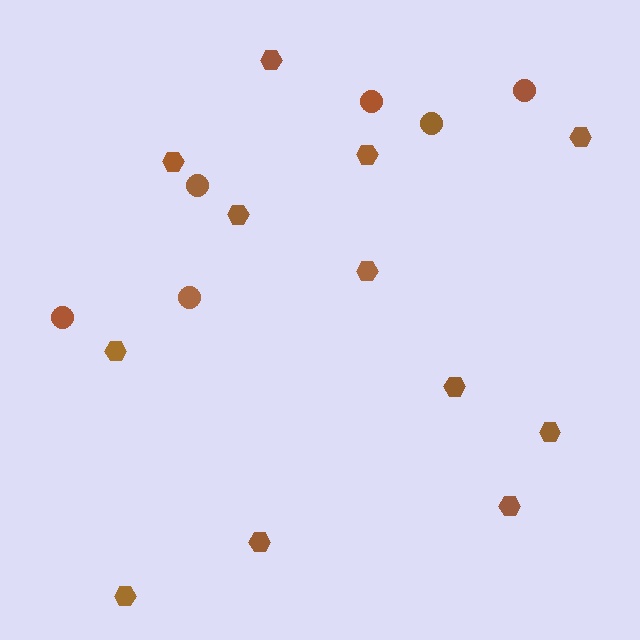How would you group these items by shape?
There are 2 groups: one group of hexagons (12) and one group of circles (6).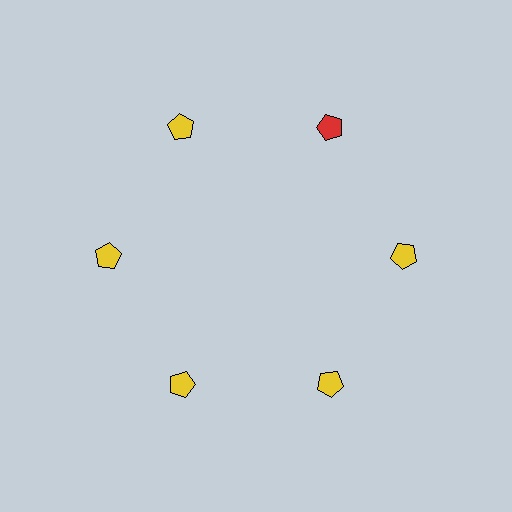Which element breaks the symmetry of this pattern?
The red pentagon at roughly the 1 o'clock position breaks the symmetry. All other shapes are yellow pentagons.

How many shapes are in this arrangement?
There are 6 shapes arranged in a ring pattern.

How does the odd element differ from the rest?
It has a different color: red instead of yellow.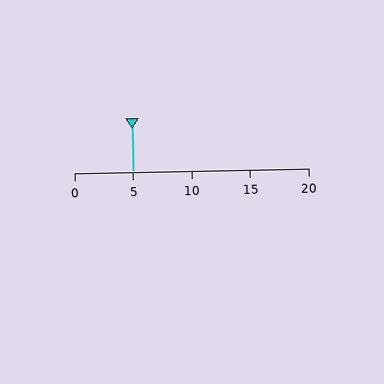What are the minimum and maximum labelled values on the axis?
The axis runs from 0 to 20.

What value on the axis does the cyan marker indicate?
The marker indicates approximately 5.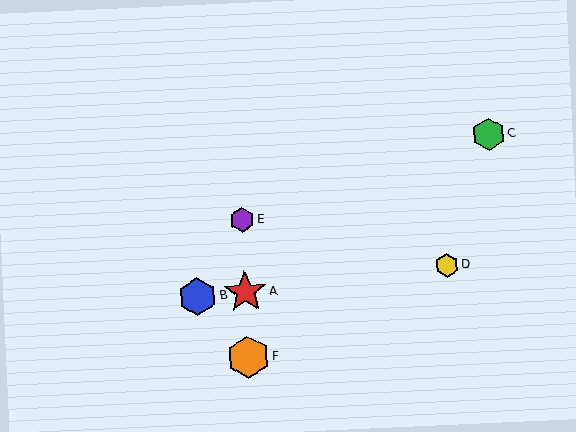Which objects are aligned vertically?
Objects A, E, F are aligned vertically.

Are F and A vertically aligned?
Yes, both are at x≈248.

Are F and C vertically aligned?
No, F is at x≈248 and C is at x≈489.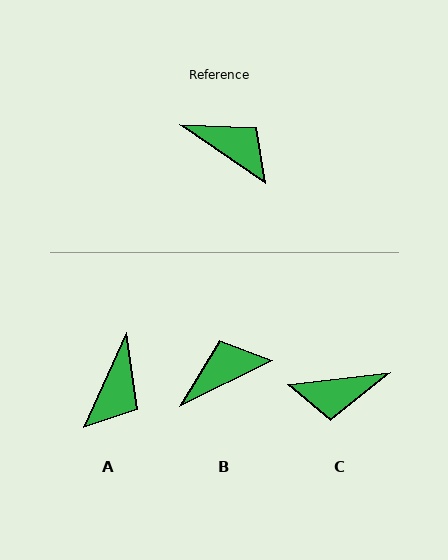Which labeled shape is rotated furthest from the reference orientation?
C, about 139 degrees away.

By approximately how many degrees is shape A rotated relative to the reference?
Approximately 81 degrees clockwise.